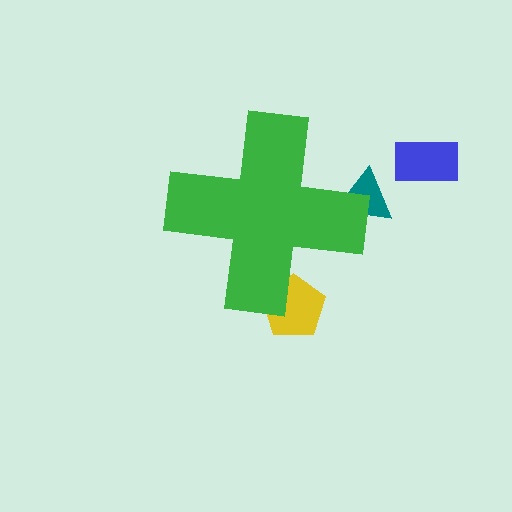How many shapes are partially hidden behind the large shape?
2 shapes are partially hidden.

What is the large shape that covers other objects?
A green cross.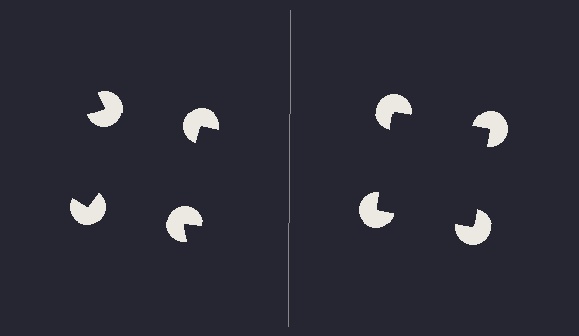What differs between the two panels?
The pac-man discs are positioned identically on both sides; only the wedge orientations differ. On the right they align to a square; on the left they are misaligned.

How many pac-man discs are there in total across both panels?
8 — 4 on each side.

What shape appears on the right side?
An illusory square.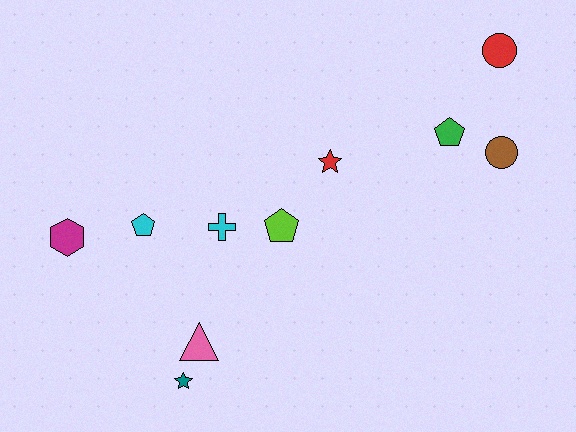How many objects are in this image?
There are 10 objects.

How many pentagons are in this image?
There are 3 pentagons.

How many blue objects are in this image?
There are no blue objects.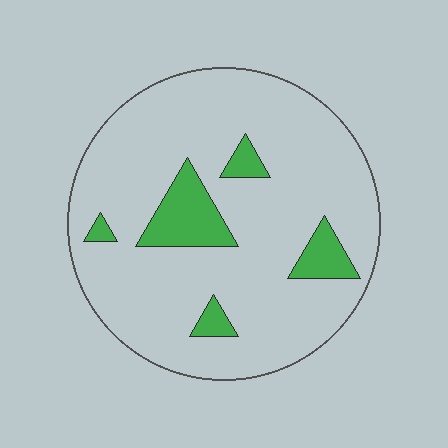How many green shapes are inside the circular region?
5.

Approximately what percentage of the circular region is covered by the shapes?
Approximately 15%.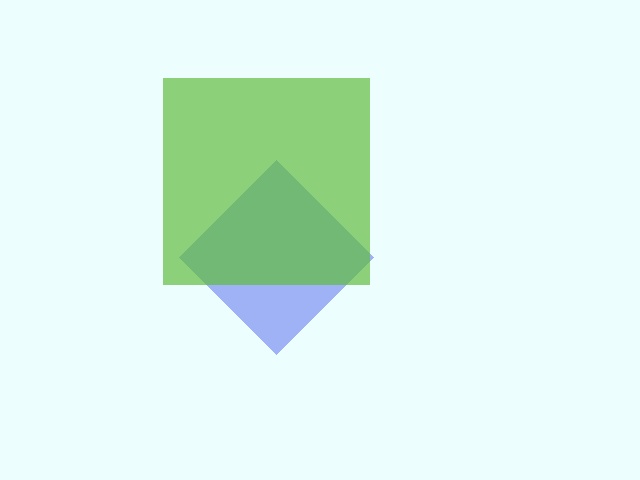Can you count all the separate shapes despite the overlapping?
Yes, there are 2 separate shapes.